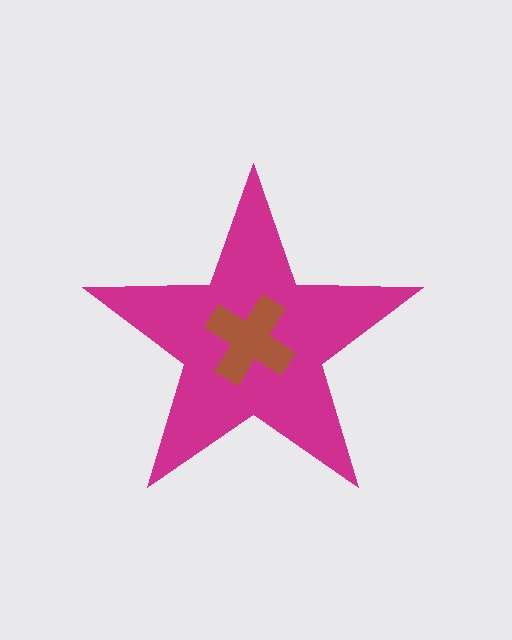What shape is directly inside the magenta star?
The brown cross.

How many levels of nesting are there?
2.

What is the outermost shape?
The magenta star.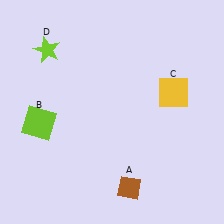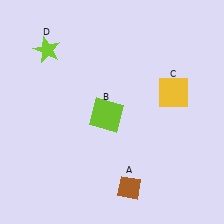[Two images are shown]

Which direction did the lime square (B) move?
The lime square (B) moved right.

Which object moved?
The lime square (B) moved right.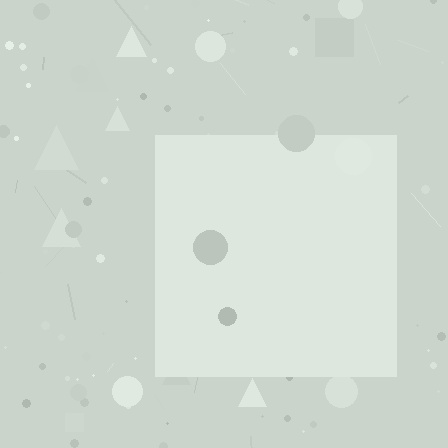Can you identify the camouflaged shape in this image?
The camouflaged shape is a square.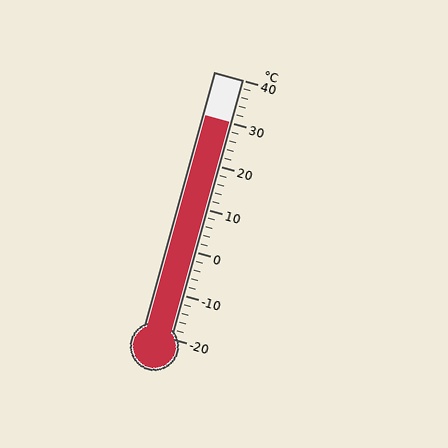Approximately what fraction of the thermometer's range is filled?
The thermometer is filled to approximately 85% of its range.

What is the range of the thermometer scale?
The thermometer scale ranges from -20°C to 40°C.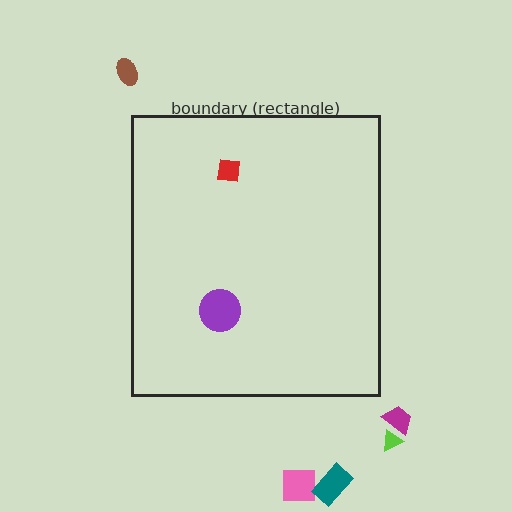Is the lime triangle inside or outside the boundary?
Outside.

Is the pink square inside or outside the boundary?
Outside.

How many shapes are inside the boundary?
2 inside, 5 outside.